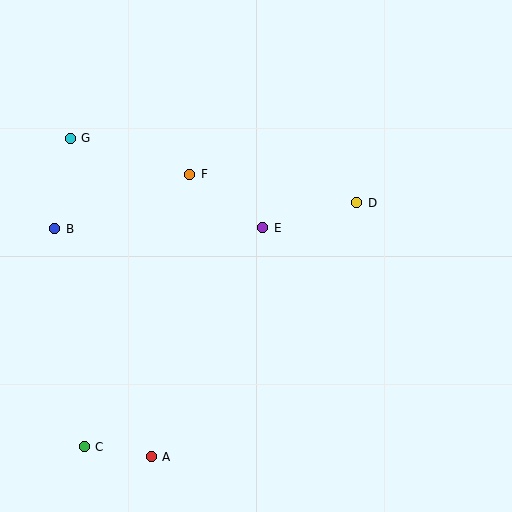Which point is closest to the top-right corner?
Point D is closest to the top-right corner.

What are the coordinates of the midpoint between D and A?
The midpoint between D and A is at (254, 330).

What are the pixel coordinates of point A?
Point A is at (151, 457).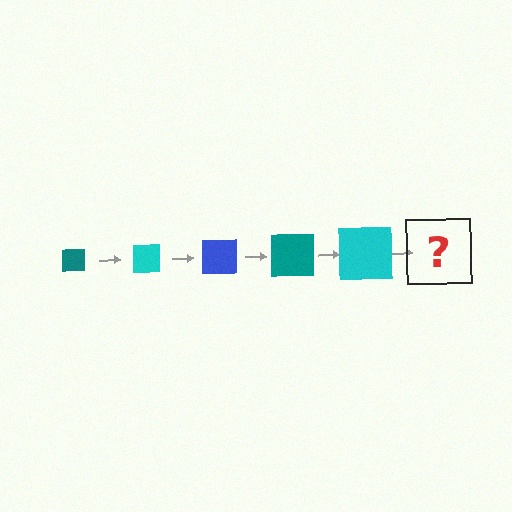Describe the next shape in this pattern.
It should be a blue square, larger than the previous one.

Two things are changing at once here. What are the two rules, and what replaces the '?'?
The two rules are that the square grows larger each step and the color cycles through teal, cyan, and blue. The '?' should be a blue square, larger than the previous one.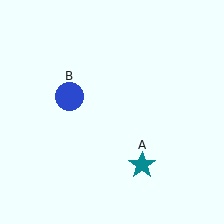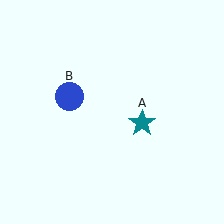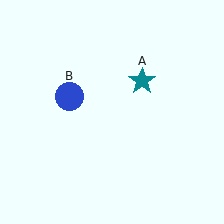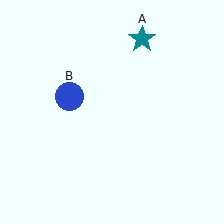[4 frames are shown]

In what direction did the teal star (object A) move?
The teal star (object A) moved up.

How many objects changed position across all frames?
1 object changed position: teal star (object A).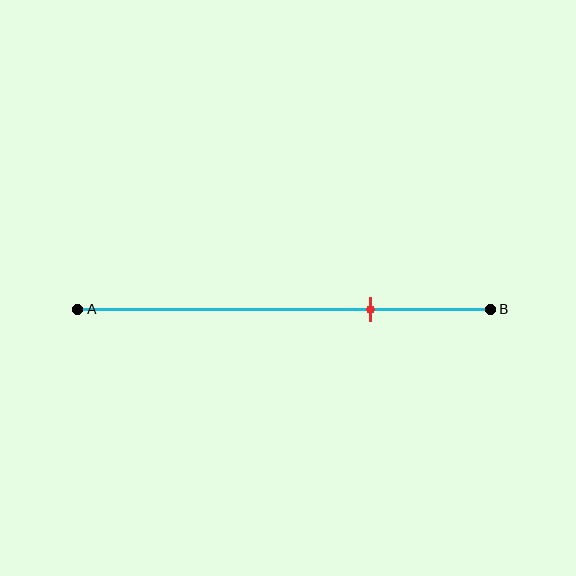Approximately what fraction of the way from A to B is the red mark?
The red mark is approximately 70% of the way from A to B.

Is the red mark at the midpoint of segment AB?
No, the mark is at about 70% from A, not at the 50% midpoint.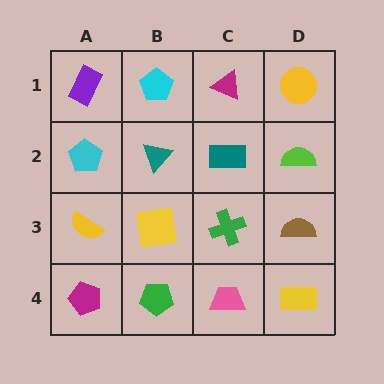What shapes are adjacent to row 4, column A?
A yellow semicircle (row 3, column A), a green pentagon (row 4, column B).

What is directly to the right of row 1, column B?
A magenta triangle.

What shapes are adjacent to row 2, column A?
A purple rectangle (row 1, column A), a yellow semicircle (row 3, column A), a teal triangle (row 2, column B).